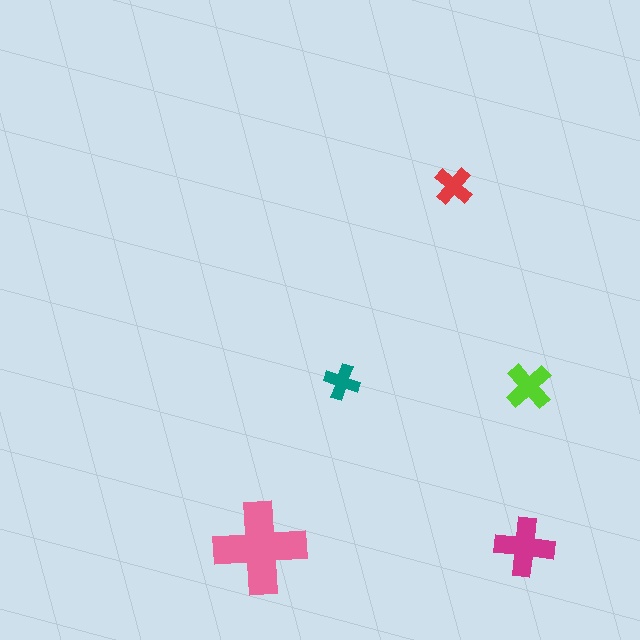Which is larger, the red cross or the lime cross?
The lime one.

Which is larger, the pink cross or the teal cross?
The pink one.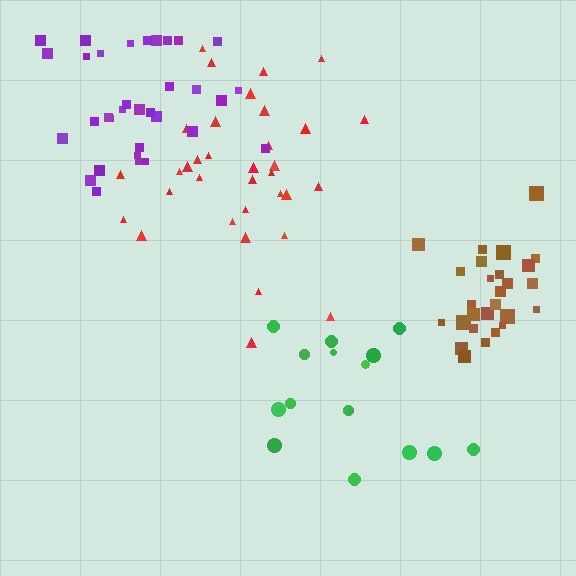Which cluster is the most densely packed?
Brown.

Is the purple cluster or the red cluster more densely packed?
Purple.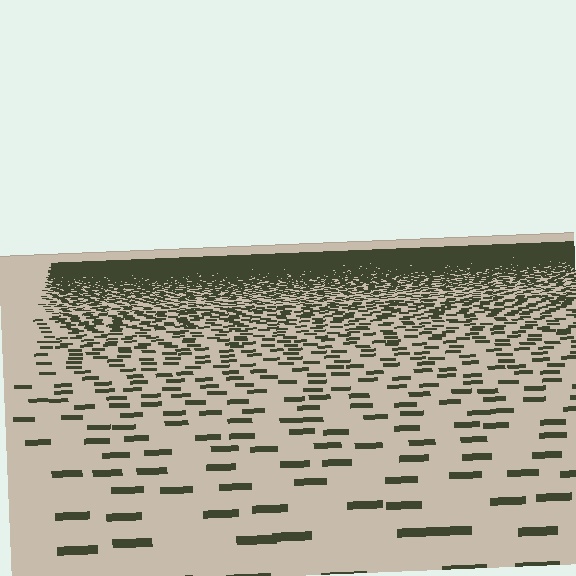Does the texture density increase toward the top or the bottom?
Density increases toward the top.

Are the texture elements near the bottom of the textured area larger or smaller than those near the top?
Larger. Near the bottom, elements are closer to the viewer and appear at a bigger on-screen size.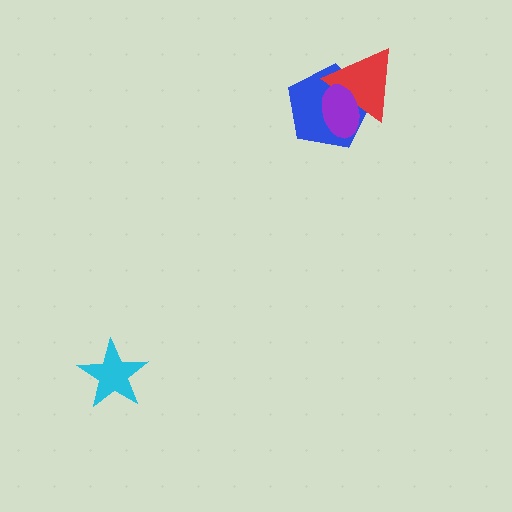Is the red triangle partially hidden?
Yes, it is partially covered by another shape.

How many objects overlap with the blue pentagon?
2 objects overlap with the blue pentagon.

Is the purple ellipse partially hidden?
No, no other shape covers it.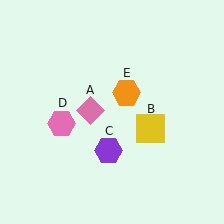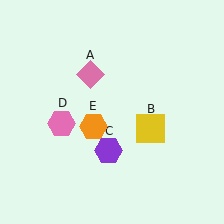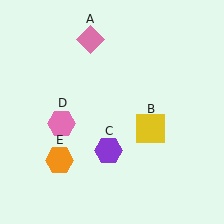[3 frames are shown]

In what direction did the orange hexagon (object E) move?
The orange hexagon (object E) moved down and to the left.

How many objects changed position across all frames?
2 objects changed position: pink diamond (object A), orange hexagon (object E).